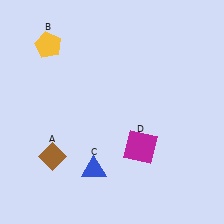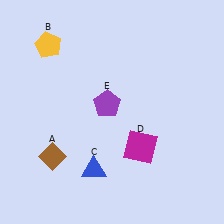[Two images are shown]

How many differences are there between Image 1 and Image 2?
There is 1 difference between the two images.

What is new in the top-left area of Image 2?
A purple pentagon (E) was added in the top-left area of Image 2.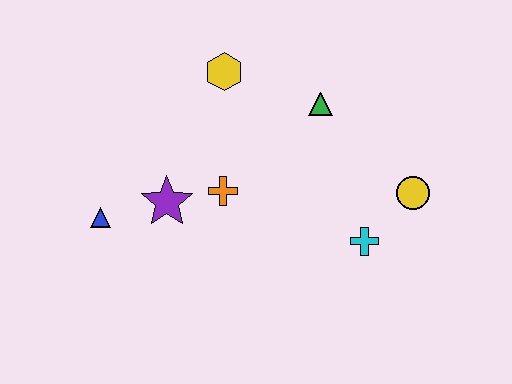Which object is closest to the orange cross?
The purple star is closest to the orange cross.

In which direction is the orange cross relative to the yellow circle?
The orange cross is to the left of the yellow circle.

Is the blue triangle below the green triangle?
Yes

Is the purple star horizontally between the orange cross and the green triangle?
No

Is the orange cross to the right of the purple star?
Yes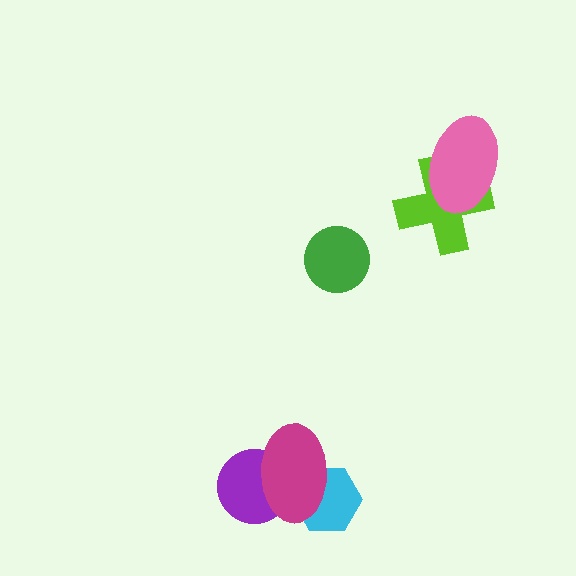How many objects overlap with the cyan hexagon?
1 object overlaps with the cyan hexagon.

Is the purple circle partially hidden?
Yes, it is partially covered by another shape.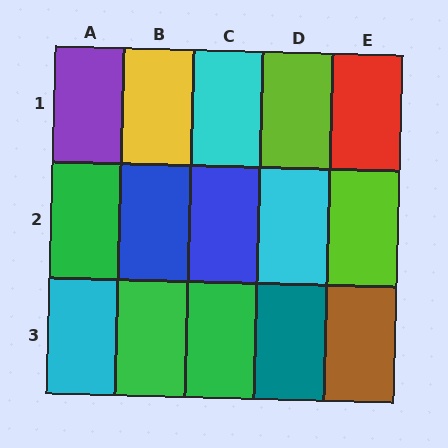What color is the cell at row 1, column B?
Yellow.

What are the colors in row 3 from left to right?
Cyan, green, green, teal, brown.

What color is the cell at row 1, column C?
Cyan.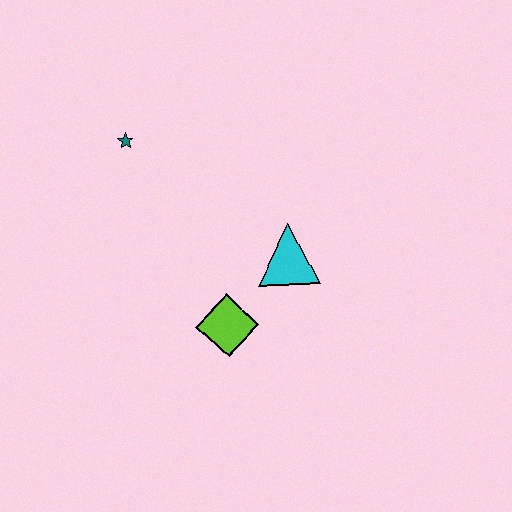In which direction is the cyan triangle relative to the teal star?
The cyan triangle is to the right of the teal star.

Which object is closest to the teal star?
The cyan triangle is closest to the teal star.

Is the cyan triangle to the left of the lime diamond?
No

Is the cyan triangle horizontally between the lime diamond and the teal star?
No